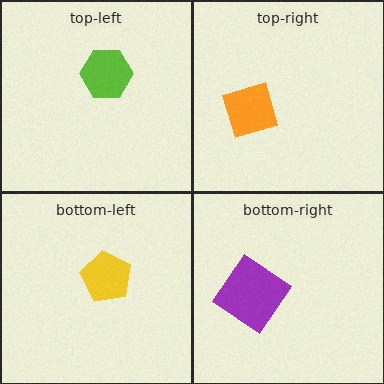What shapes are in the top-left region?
The lime hexagon.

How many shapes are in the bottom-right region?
1.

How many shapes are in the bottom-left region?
1.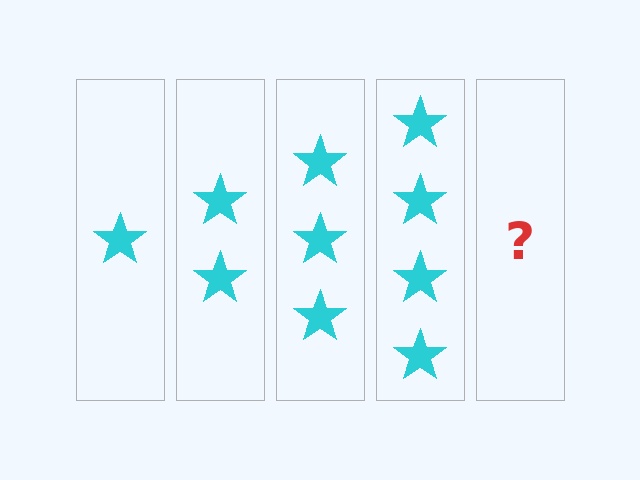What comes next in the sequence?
The next element should be 5 stars.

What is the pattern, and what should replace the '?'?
The pattern is that each step adds one more star. The '?' should be 5 stars.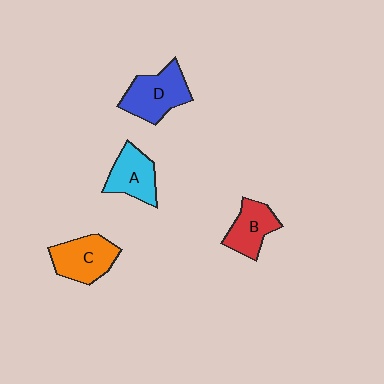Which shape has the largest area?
Shape D (blue).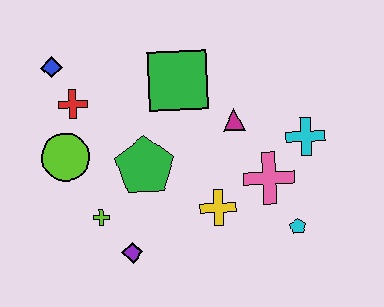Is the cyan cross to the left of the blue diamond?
No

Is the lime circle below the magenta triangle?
Yes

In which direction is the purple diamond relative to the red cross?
The purple diamond is below the red cross.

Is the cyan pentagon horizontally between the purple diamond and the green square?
No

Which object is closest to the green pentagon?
The lime cross is closest to the green pentagon.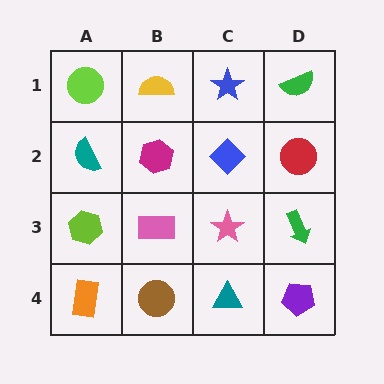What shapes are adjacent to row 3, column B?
A magenta hexagon (row 2, column B), a brown circle (row 4, column B), a lime hexagon (row 3, column A), a pink star (row 3, column C).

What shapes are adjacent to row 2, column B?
A yellow semicircle (row 1, column B), a pink rectangle (row 3, column B), a teal semicircle (row 2, column A), a blue diamond (row 2, column C).